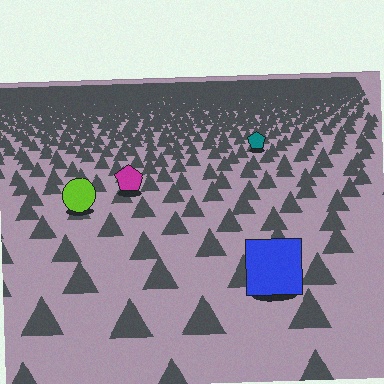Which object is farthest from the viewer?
The teal pentagon is farthest from the viewer. It appears smaller and the ground texture around it is denser.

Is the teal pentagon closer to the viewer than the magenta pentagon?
No. The magenta pentagon is closer — you can tell from the texture gradient: the ground texture is coarser near it.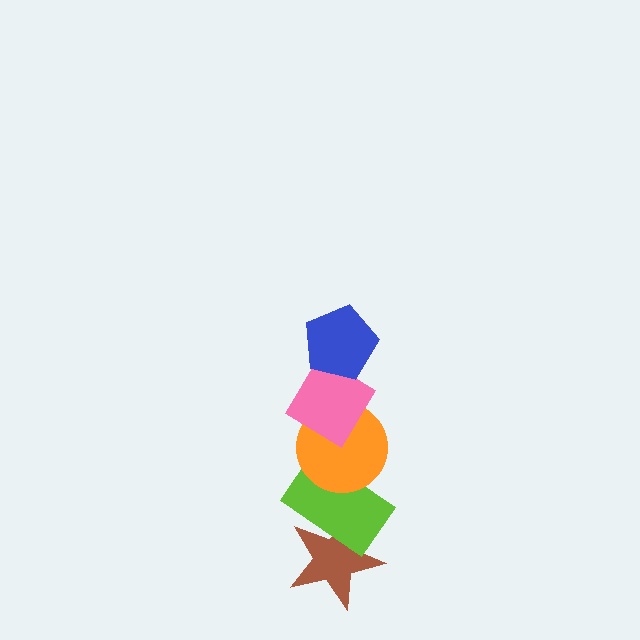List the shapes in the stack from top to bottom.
From top to bottom: the blue pentagon, the pink diamond, the orange circle, the lime rectangle, the brown star.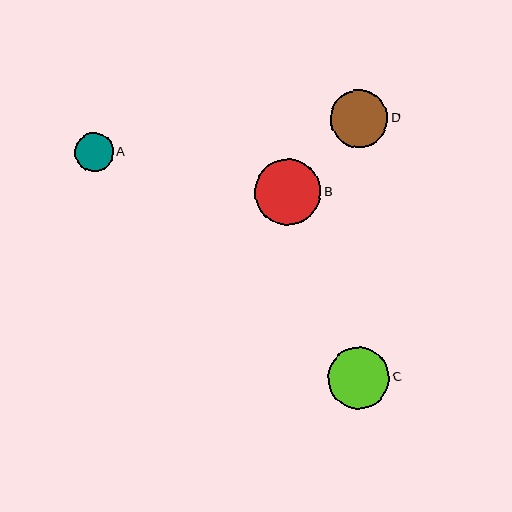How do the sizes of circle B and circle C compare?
Circle B and circle C are approximately the same size.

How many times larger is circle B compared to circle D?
Circle B is approximately 1.1 times the size of circle D.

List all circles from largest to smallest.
From largest to smallest: B, C, D, A.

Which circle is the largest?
Circle B is the largest with a size of approximately 66 pixels.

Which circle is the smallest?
Circle A is the smallest with a size of approximately 39 pixels.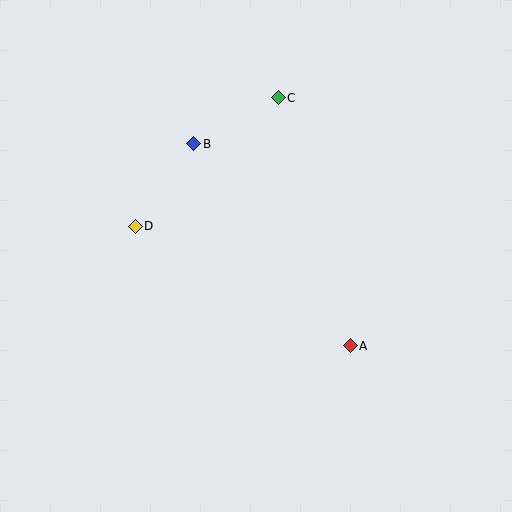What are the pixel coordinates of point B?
Point B is at (193, 144).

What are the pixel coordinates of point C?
Point C is at (278, 98).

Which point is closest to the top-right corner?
Point C is closest to the top-right corner.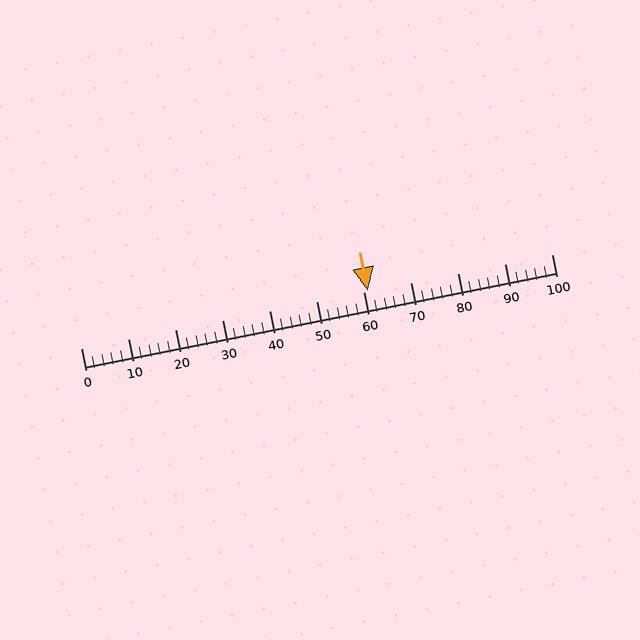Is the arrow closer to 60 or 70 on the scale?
The arrow is closer to 60.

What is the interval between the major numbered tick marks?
The major tick marks are spaced 10 units apart.